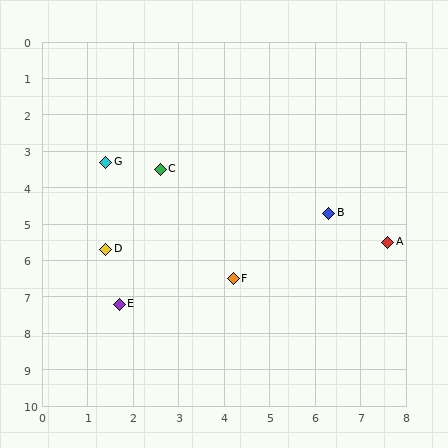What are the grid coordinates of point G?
Point G is at approximately (1.4, 3.3).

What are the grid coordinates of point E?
Point E is at approximately (1.7, 7.2).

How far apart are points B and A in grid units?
Points B and A are about 1.5 grid units apart.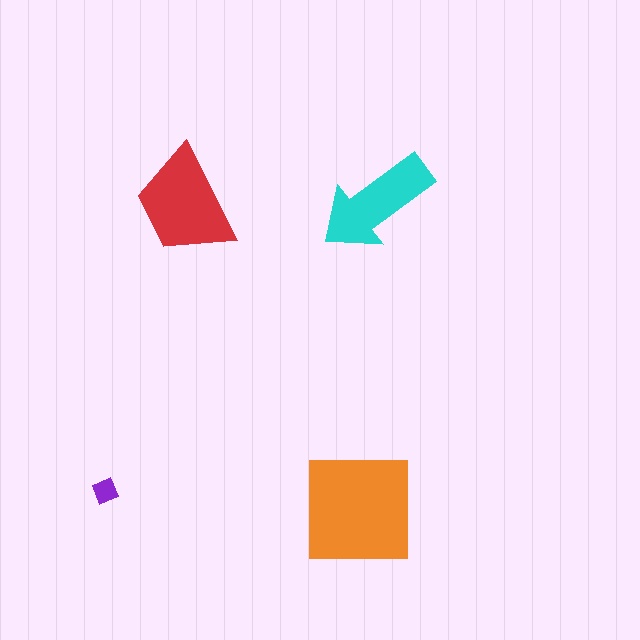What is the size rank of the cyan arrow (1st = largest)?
3rd.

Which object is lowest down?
The orange square is bottommost.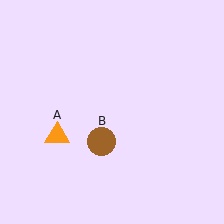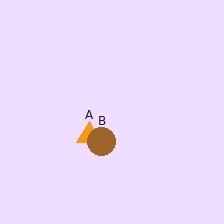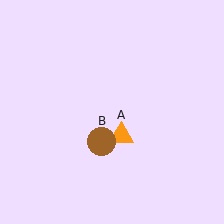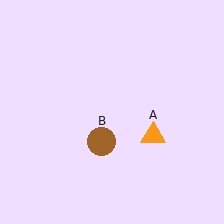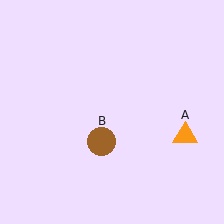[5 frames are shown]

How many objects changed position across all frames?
1 object changed position: orange triangle (object A).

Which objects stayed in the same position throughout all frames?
Brown circle (object B) remained stationary.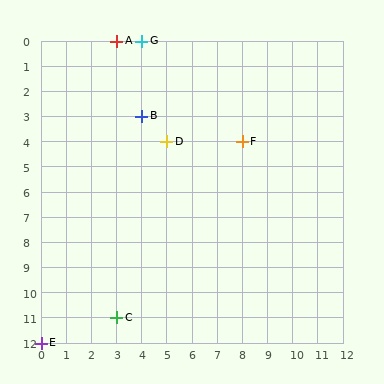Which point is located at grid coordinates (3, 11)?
Point C is at (3, 11).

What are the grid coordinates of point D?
Point D is at grid coordinates (5, 4).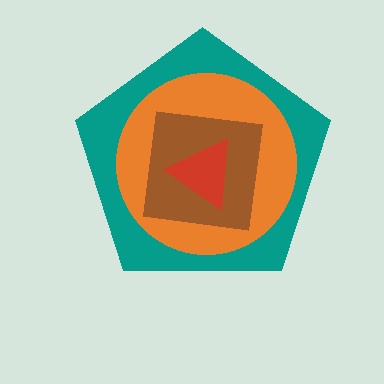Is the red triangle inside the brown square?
Yes.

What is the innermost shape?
The red triangle.